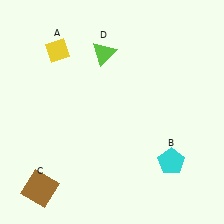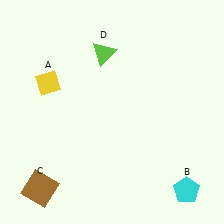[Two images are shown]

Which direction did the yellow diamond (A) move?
The yellow diamond (A) moved down.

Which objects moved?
The objects that moved are: the yellow diamond (A), the cyan pentagon (B).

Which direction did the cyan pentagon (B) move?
The cyan pentagon (B) moved down.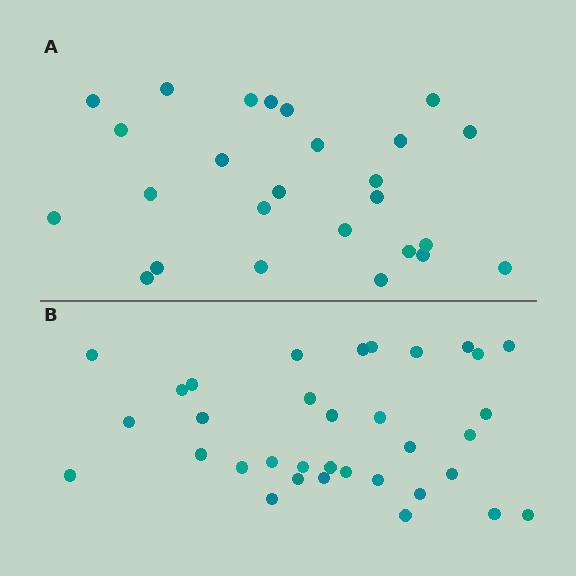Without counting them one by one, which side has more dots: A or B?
Region B (the bottom region) has more dots.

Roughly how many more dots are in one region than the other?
Region B has roughly 8 or so more dots than region A.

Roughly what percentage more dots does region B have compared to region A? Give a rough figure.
About 30% more.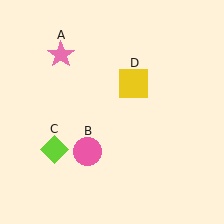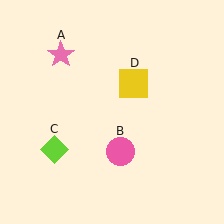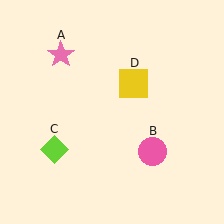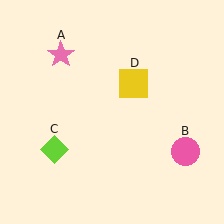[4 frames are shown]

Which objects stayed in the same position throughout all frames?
Pink star (object A) and lime diamond (object C) and yellow square (object D) remained stationary.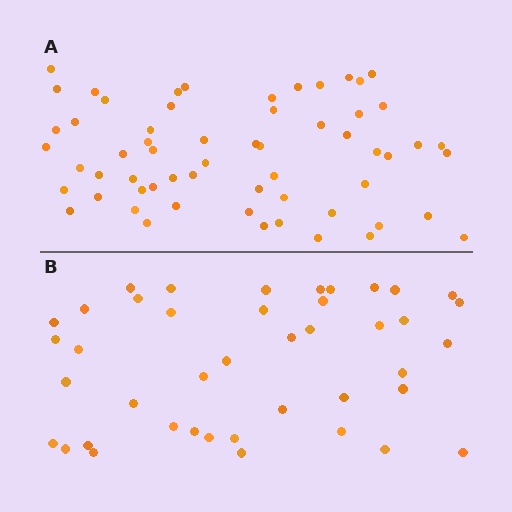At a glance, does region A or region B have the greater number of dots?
Region A (the top region) has more dots.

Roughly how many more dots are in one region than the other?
Region A has approximately 20 more dots than region B.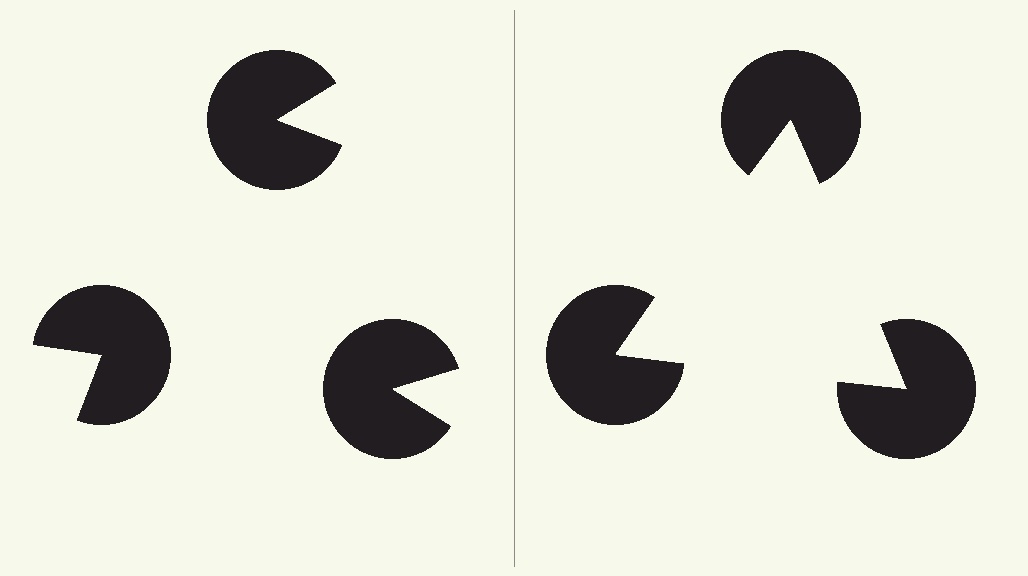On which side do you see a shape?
An illusory triangle appears on the right side. On the left side the wedge cuts are rotated, so no coherent shape forms.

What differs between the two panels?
The pac-man discs are positioned identically on both sides; only the wedge orientations differ. On the right they align to a triangle; on the left they are misaligned.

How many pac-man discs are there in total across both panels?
6 — 3 on each side.